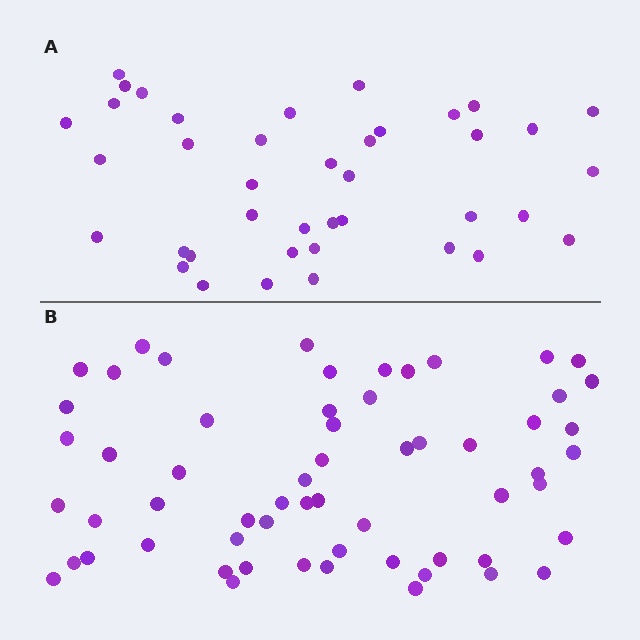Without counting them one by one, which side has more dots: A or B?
Region B (the bottom region) has more dots.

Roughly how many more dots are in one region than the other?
Region B has approximately 20 more dots than region A.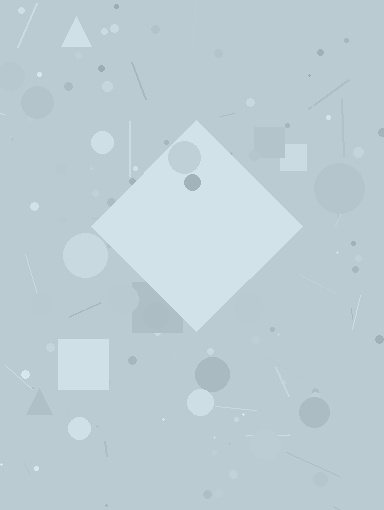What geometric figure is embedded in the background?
A diamond is embedded in the background.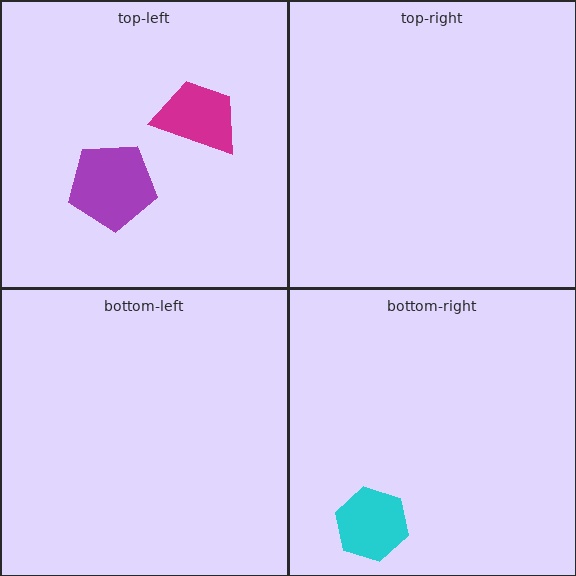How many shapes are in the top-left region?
2.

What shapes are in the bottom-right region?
The cyan hexagon.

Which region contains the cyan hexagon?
The bottom-right region.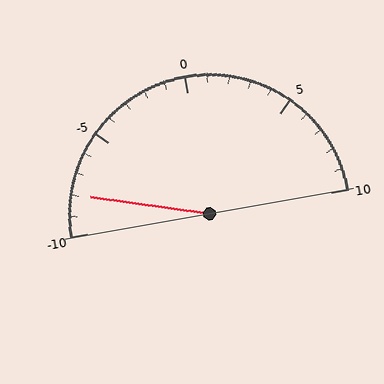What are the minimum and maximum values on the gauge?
The gauge ranges from -10 to 10.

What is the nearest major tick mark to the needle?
The nearest major tick mark is -10.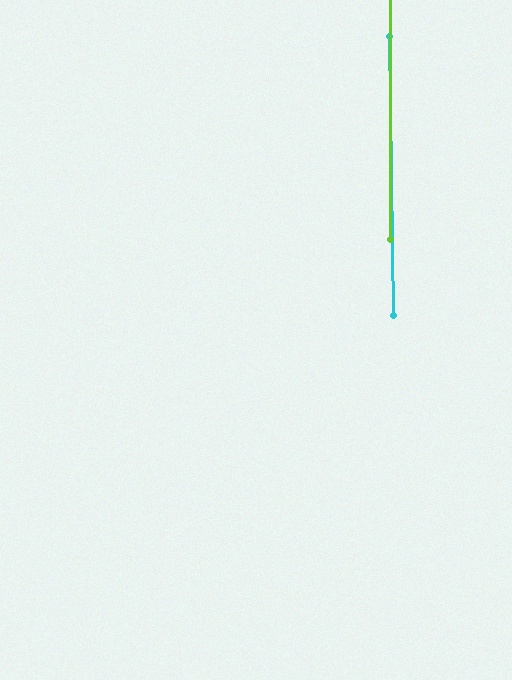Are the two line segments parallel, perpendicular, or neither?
Parallel — their directions differ by only 0.9°.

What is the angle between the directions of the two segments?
Approximately 1 degree.